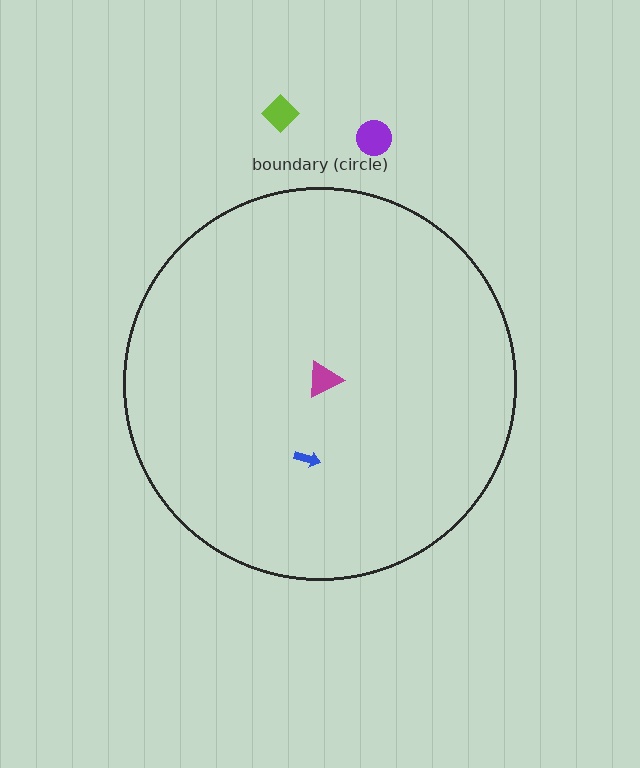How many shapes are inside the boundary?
2 inside, 2 outside.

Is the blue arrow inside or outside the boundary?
Inside.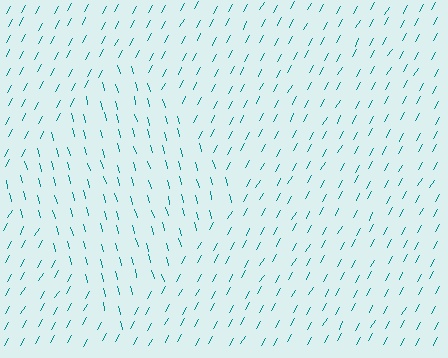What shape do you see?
I see a diamond.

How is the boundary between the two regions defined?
The boundary is defined purely by a change in line orientation (approximately 45 degrees difference). All lines are the same color and thickness.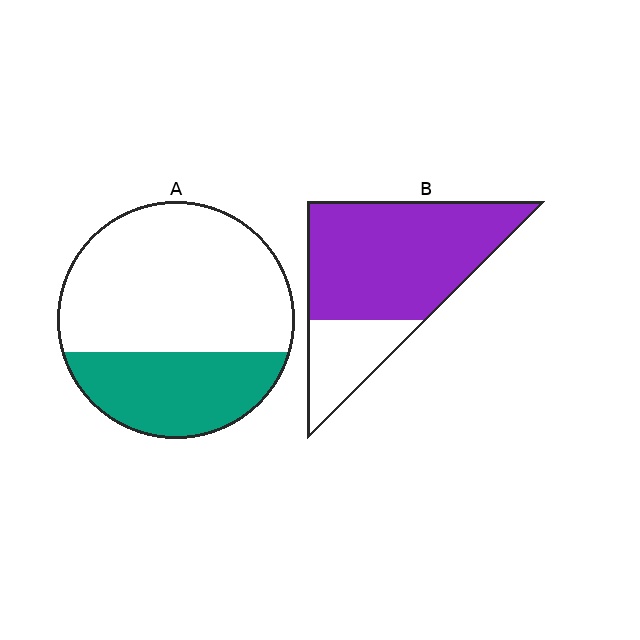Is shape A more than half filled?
No.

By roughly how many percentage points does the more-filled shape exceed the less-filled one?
By roughly 40 percentage points (B over A).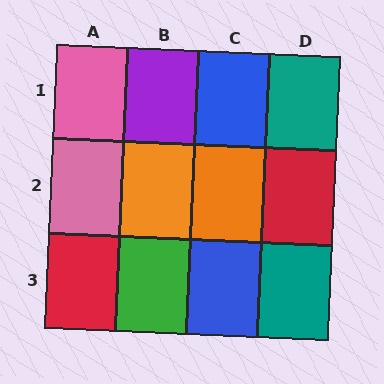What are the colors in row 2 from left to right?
Pink, orange, orange, red.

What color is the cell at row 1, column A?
Pink.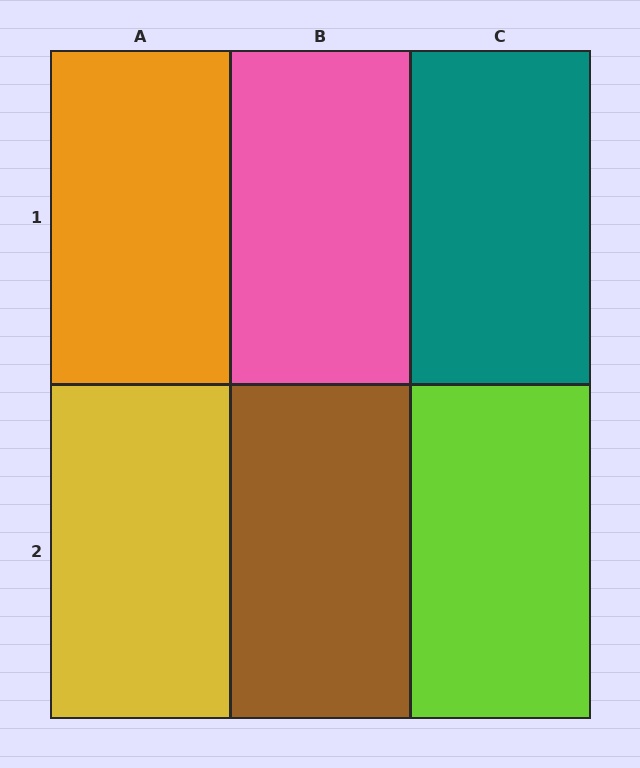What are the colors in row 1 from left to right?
Orange, pink, teal.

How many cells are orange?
1 cell is orange.